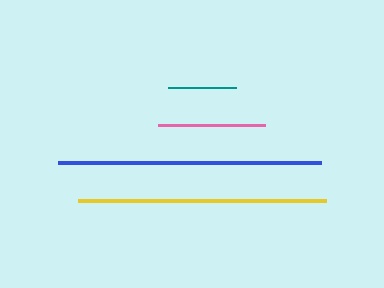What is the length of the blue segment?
The blue segment is approximately 262 pixels long.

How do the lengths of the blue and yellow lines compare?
The blue and yellow lines are approximately the same length.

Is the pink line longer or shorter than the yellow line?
The yellow line is longer than the pink line.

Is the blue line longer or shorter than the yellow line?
The blue line is longer than the yellow line.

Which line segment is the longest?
The blue line is the longest at approximately 262 pixels.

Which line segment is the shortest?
The teal line is the shortest at approximately 68 pixels.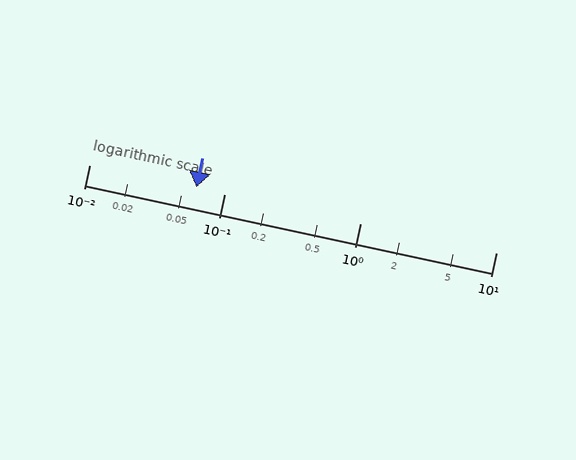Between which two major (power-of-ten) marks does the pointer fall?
The pointer is between 0.01 and 0.1.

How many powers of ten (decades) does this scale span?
The scale spans 3 decades, from 0.01 to 10.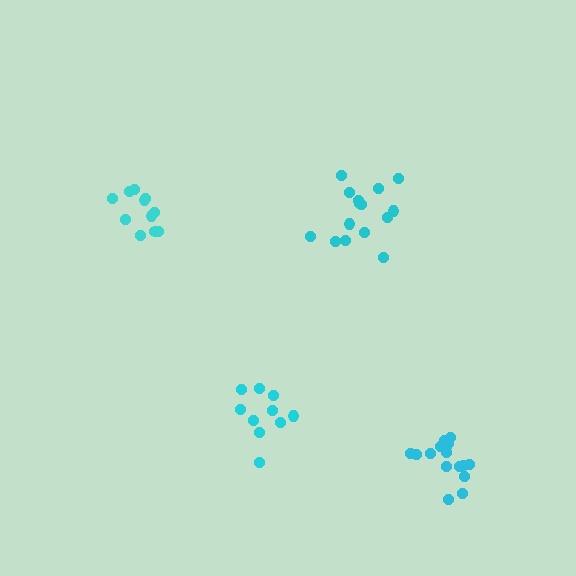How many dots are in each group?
Group 1: 11 dots, Group 2: 15 dots, Group 3: 10 dots, Group 4: 16 dots (52 total).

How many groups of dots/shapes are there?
There are 4 groups.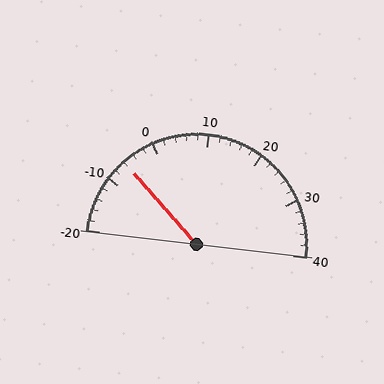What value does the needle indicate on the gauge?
The needle indicates approximately -6.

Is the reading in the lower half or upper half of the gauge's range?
The reading is in the lower half of the range (-20 to 40).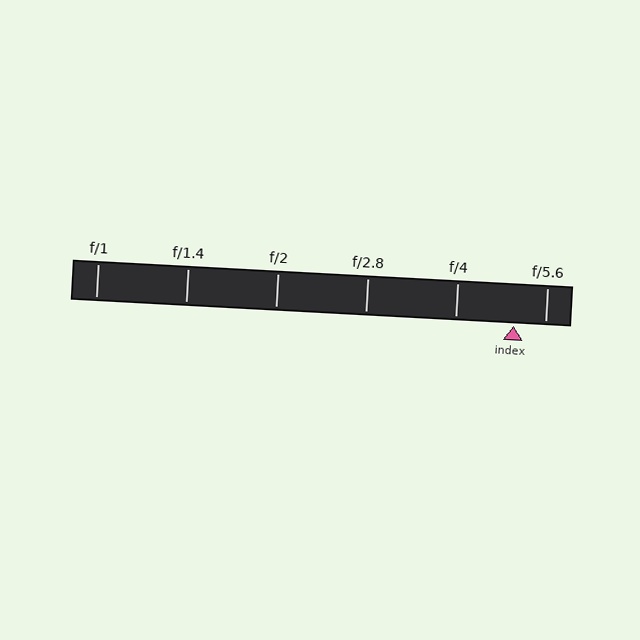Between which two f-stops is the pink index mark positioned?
The index mark is between f/4 and f/5.6.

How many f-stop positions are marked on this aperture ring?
There are 6 f-stop positions marked.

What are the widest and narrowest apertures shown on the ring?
The widest aperture shown is f/1 and the narrowest is f/5.6.